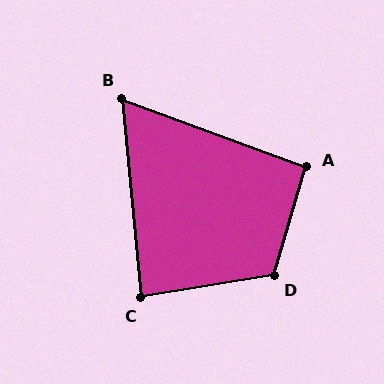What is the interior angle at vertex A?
Approximately 94 degrees (approximately right).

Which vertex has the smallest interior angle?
B, at approximately 64 degrees.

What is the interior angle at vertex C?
Approximately 86 degrees (approximately right).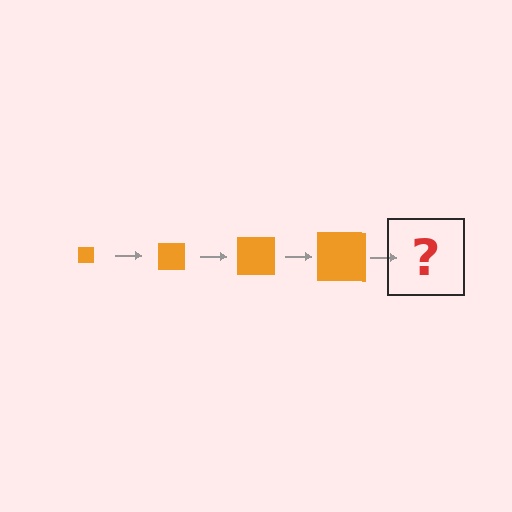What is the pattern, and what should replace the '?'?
The pattern is that the square gets progressively larger each step. The '?' should be an orange square, larger than the previous one.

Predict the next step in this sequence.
The next step is an orange square, larger than the previous one.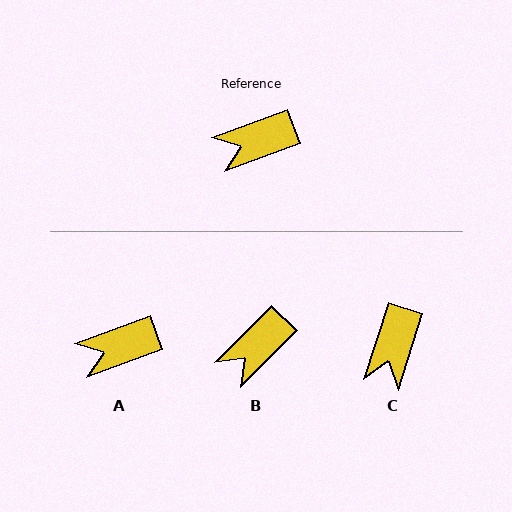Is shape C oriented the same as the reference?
No, it is off by about 52 degrees.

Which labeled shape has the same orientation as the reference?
A.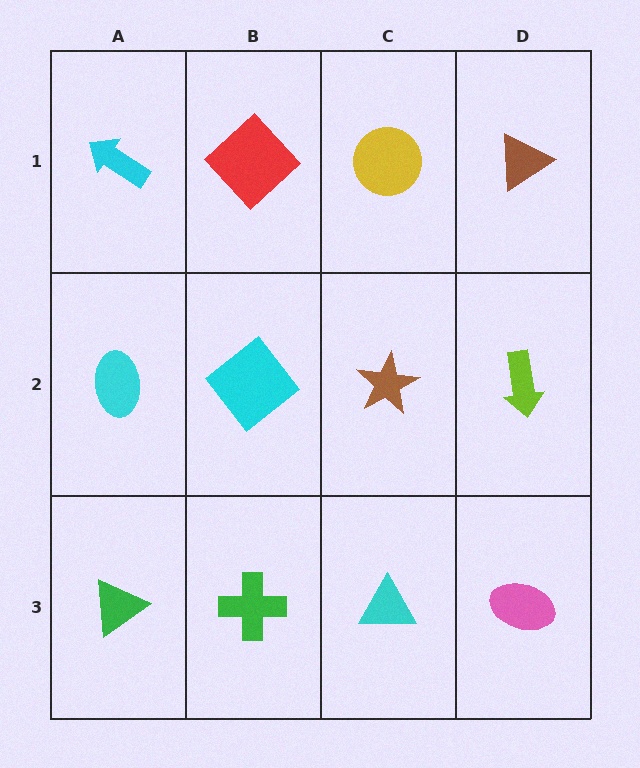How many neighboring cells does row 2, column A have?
3.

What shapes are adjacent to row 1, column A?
A cyan ellipse (row 2, column A), a red diamond (row 1, column B).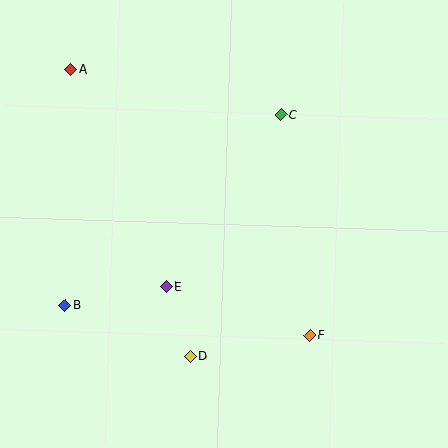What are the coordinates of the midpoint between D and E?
The midpoint between D and E is at (178, 321).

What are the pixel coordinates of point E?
Point E is at (166, 286).